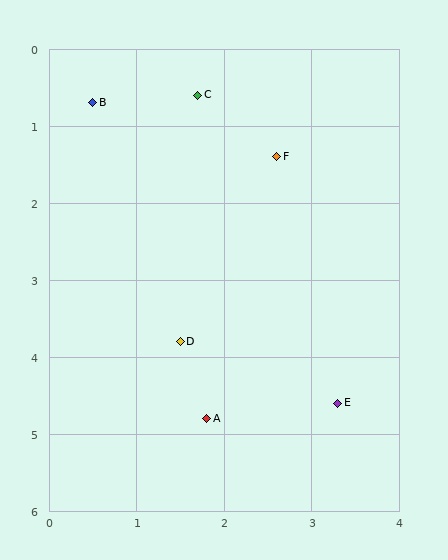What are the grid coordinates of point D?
Point D is at approximately (1.5, 3.8).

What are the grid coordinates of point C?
Point C is at approximately (1.7, 0.6).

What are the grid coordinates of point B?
Point B is at approximately (0.5, 0.7).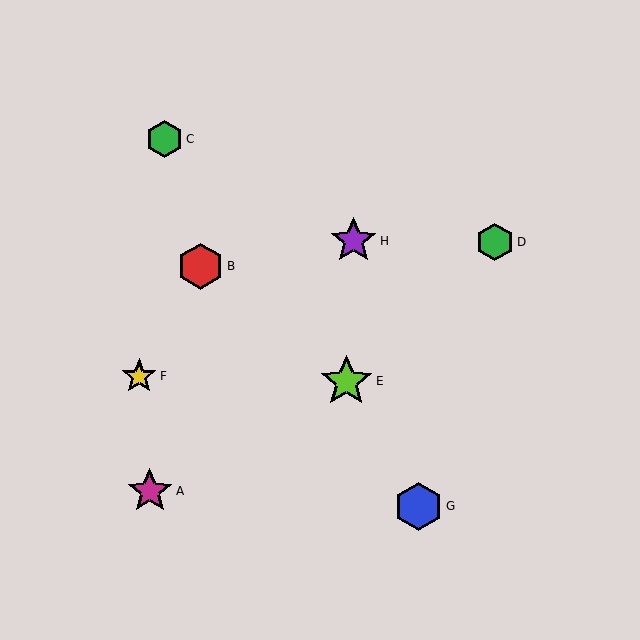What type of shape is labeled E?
Shape E is a lime star.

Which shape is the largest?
The lime star (labeled E) is the largest.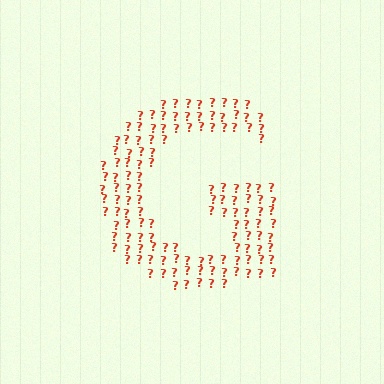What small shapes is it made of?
It is made of small question marks.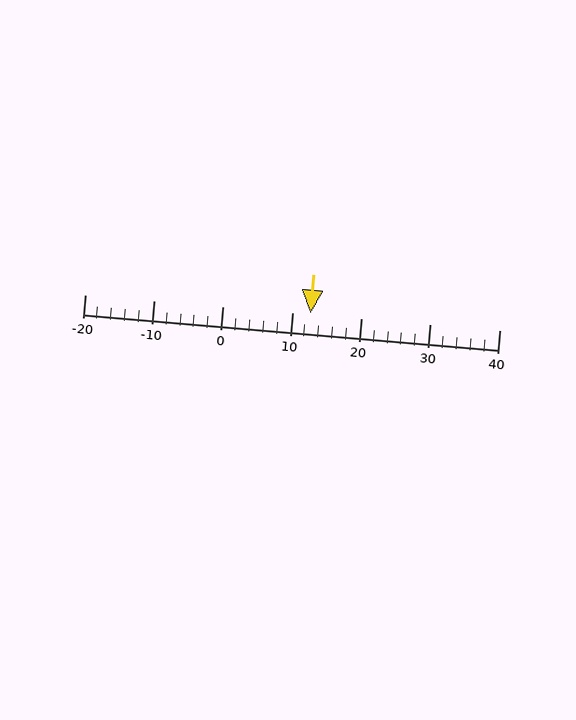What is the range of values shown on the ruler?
The ruler shows values from -20 to 40.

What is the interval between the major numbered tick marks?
The major tick marks are spaced 10 units apart.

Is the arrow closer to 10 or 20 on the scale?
The arrow is closer to 10.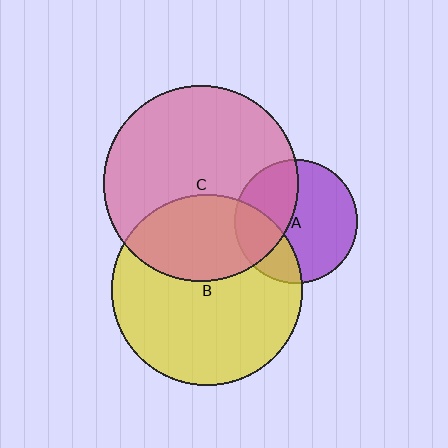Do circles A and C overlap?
Yes.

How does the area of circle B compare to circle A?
Approximately 2.4 times.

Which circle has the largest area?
Circle C (pink).